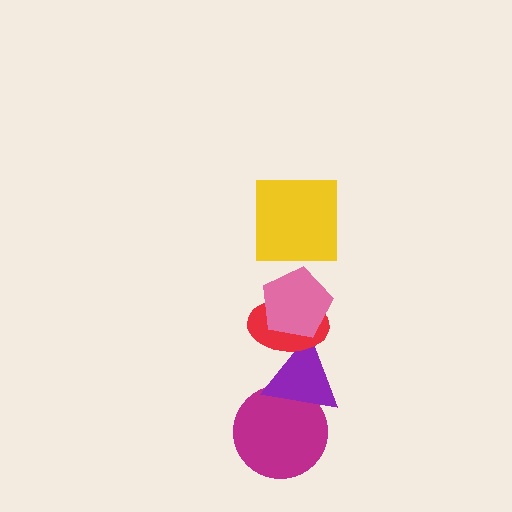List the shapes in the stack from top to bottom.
From top to bottom: the yellow square, the pink pentagon, the red ellipse, the purple triangle, the magenta circle.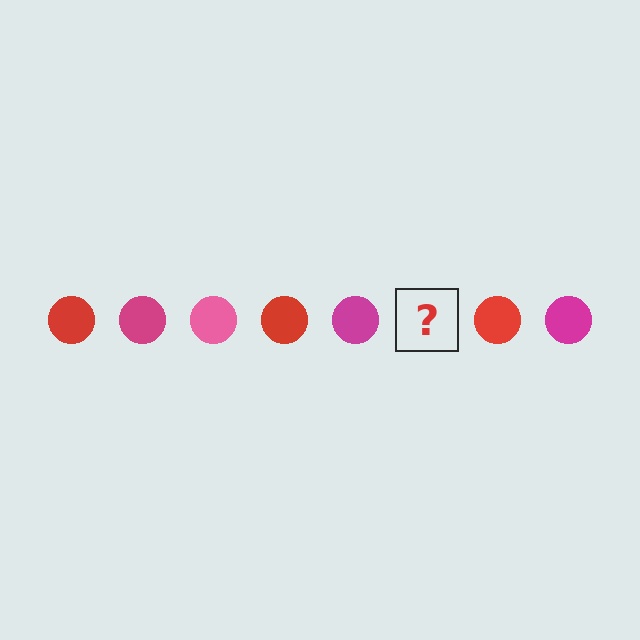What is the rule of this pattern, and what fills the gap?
The rule is that the pattern cycles through red, magenta, pink circles. The gap should be filled with a pink circle.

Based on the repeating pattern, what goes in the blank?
The blank should be a pink circle.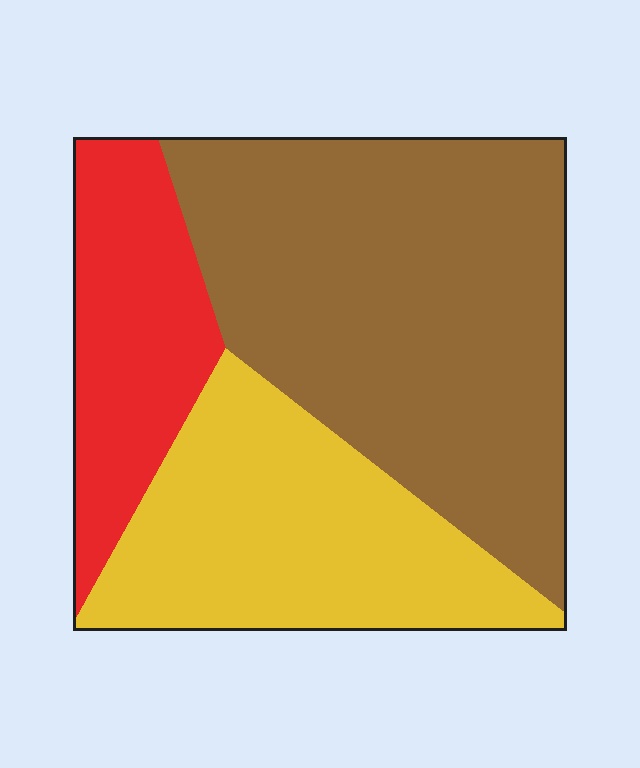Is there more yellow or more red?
Yellow.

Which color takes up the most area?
Brown, at roughly 50%.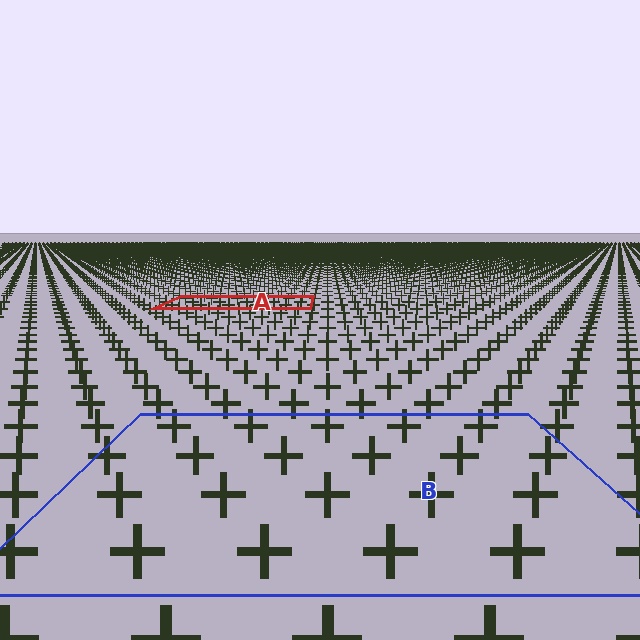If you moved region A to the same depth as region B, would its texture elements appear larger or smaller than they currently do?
They would appear larger. At a closer depth, the same texture elements are projected at a bigger on-screen size.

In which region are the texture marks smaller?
The texture marks are smaller in region A, because it is farther away.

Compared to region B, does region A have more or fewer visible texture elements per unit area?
Region A has more texture elements per unit area — they are packed more densely because it is farther away.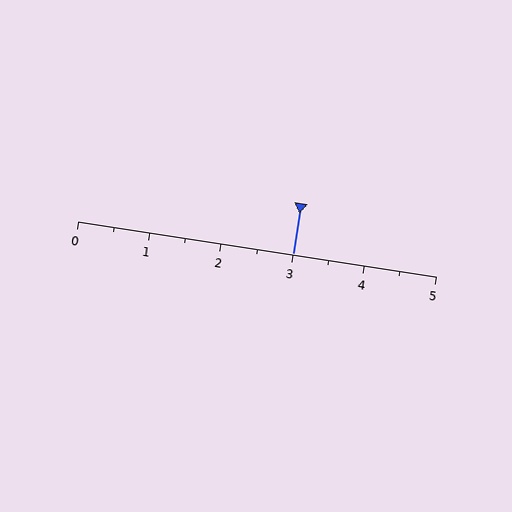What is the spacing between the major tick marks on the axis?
The major ticks are spaced 1 apart.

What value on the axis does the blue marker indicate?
The marker indicates approximately 3.